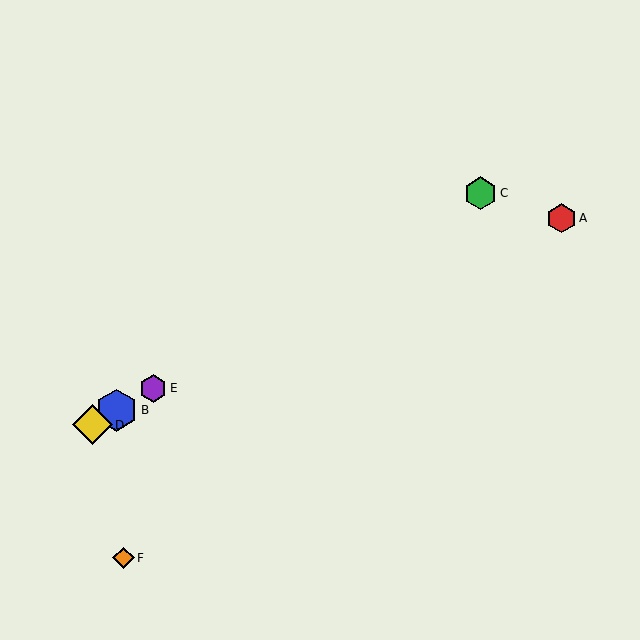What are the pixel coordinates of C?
Object C is at (481, 193).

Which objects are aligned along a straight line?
Objects B, C, D, E are aligned along a straight line.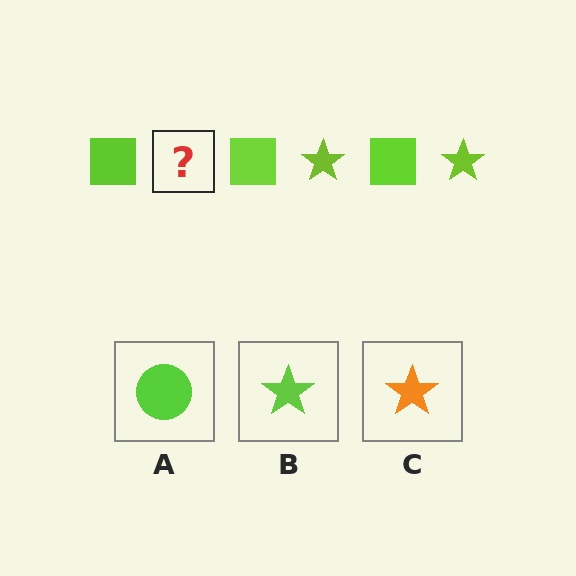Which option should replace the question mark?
Option B.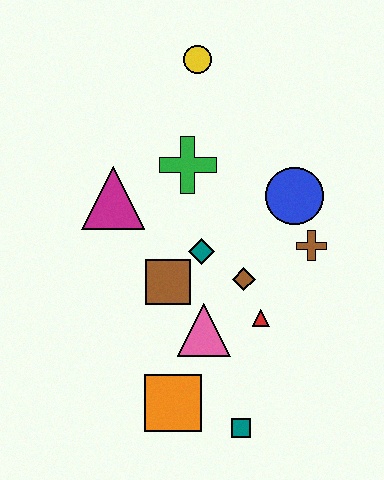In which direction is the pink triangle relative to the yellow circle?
The pink triangle is below the yellow circle.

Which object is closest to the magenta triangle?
The green cross is closest to the magenta triangle.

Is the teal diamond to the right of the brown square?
Yes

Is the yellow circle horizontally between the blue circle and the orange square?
Yes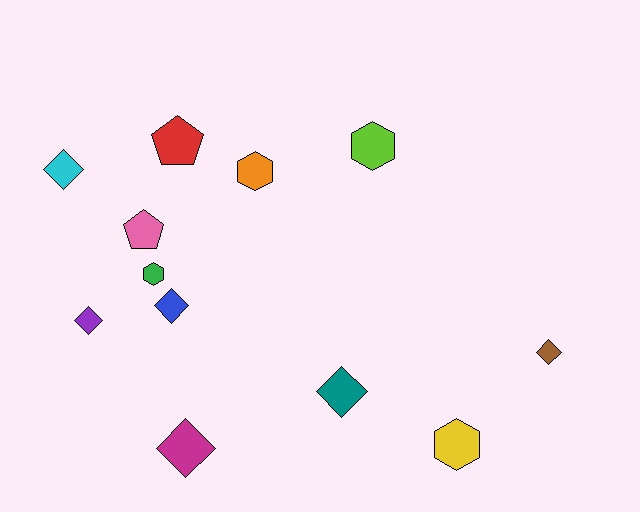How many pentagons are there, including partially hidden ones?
There are 2 pentagons.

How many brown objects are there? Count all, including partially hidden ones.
There is 1 brown object.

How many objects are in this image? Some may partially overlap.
There are 12 objects.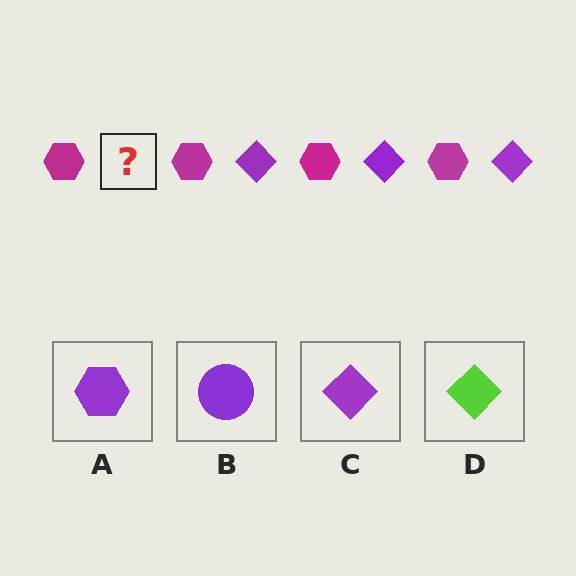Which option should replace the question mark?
Option C.